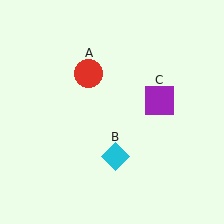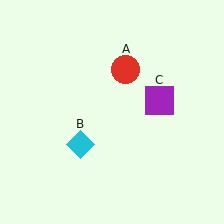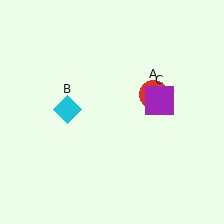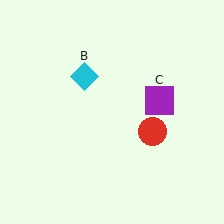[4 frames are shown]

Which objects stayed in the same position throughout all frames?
Purple square (object C) remained stationary.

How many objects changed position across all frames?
2 objects changed position: red circle (object A), cyan diamond (object B).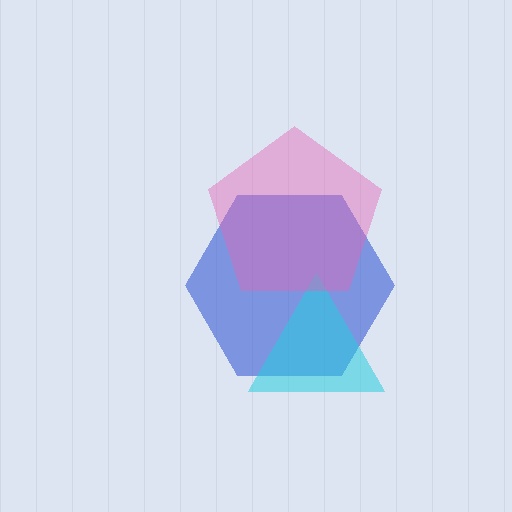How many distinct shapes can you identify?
There are 3 distinct shapes: a blue hexagon, a cyan triangle, a pink pentagon.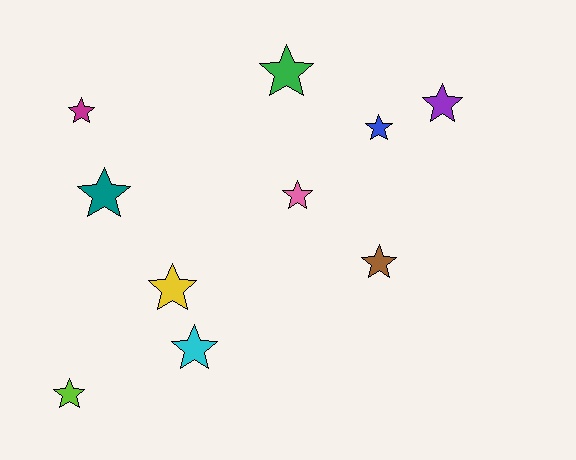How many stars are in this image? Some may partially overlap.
There are 10 stars.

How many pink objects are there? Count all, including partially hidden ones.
There is 1 pink object.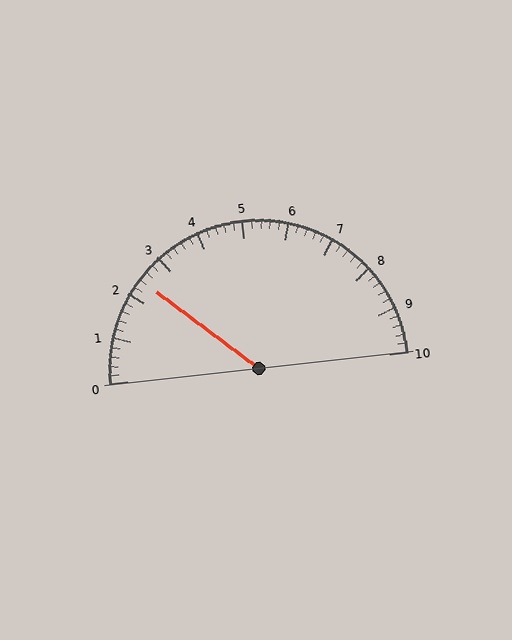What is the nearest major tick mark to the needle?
The nearest major tick mark is 2.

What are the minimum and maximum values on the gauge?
The gauge ranges from 0 to 10.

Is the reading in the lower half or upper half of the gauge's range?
The reading is in the lower half of the range (0 to 10).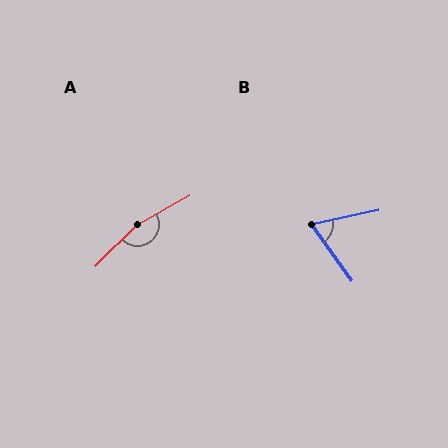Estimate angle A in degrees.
Approximately 164 degrees.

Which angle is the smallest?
B, at approximately 67 degrees.